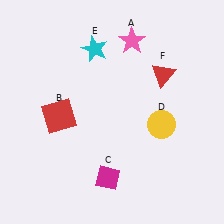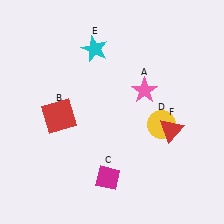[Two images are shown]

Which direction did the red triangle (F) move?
The red triangle (F) moved down.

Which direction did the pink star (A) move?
The pink star (A) moved down.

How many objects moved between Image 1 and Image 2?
2 objects moved between the two images.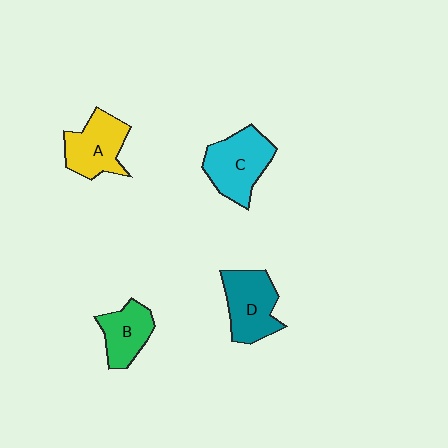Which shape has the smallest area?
Shape B (green).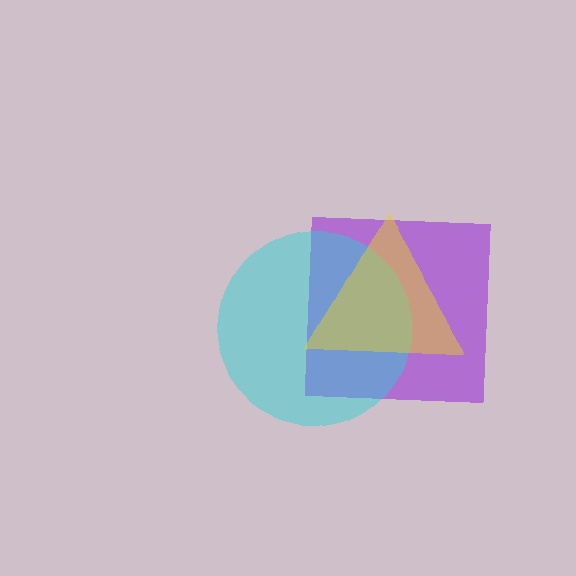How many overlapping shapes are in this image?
There are 3 overlapping shapes in the image.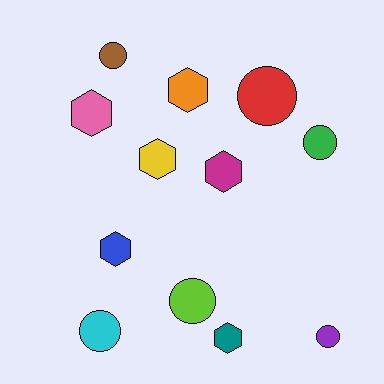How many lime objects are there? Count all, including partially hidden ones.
There is 1 lime object.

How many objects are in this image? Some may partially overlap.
There are 12 objects.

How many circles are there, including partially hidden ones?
There are 6 circles.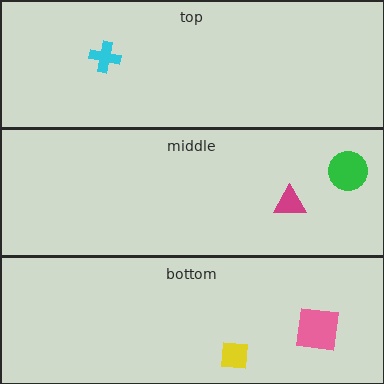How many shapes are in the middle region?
2.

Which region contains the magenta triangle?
The middle region.